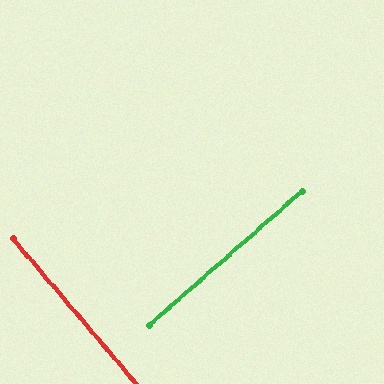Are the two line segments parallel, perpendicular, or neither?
Perpendicular — they meet at approximately 89°.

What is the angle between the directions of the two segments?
Approximately 89 degrees.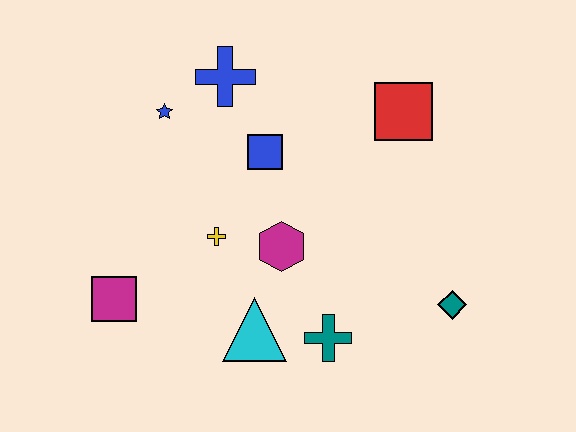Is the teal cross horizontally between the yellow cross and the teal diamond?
Yes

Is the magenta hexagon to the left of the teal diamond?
Yes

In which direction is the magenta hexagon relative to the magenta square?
The magenta hexagon is to the right of the magenta square.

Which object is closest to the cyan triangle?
The teal cross is closest to the cyan triangle.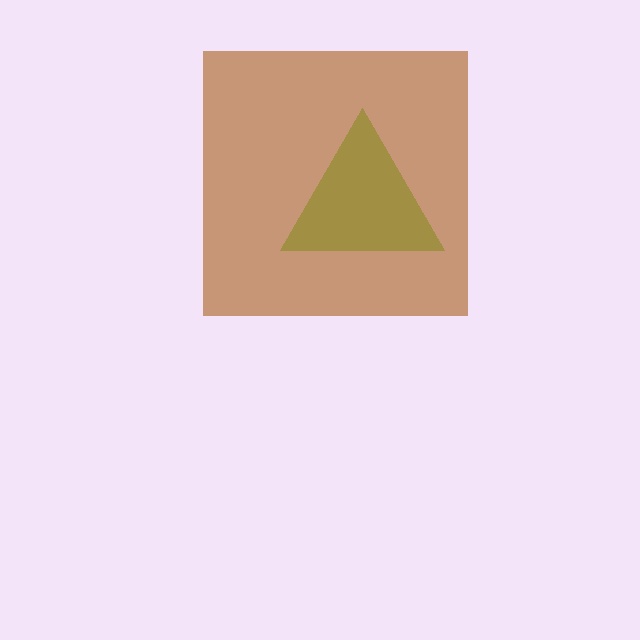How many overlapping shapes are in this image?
There are 2 overlapping shapes in the image.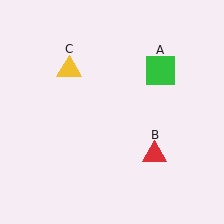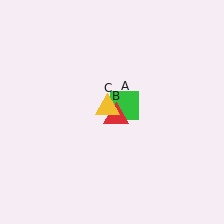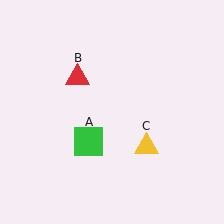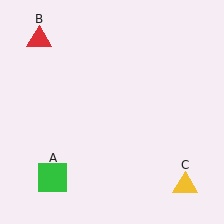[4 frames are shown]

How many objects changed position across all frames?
3 objects changed position: green square (object A), red triangle (object B), yellow triangle (object C).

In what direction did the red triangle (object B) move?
The red triangle (object B) moved up and to the left.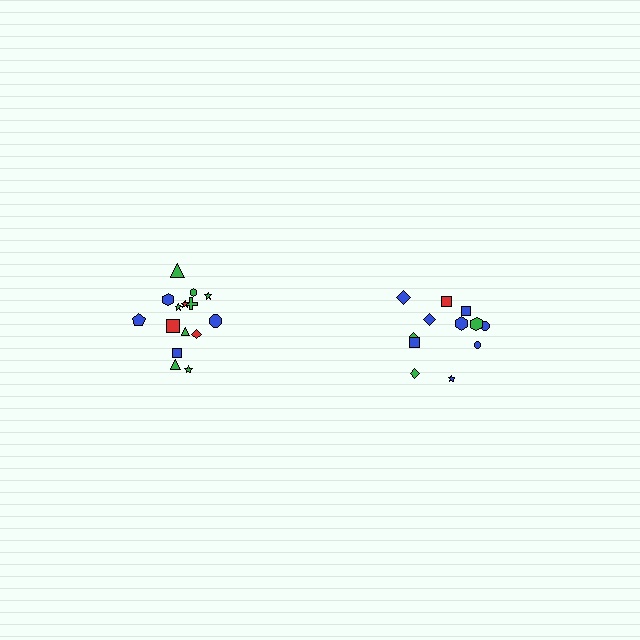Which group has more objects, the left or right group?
The left group.